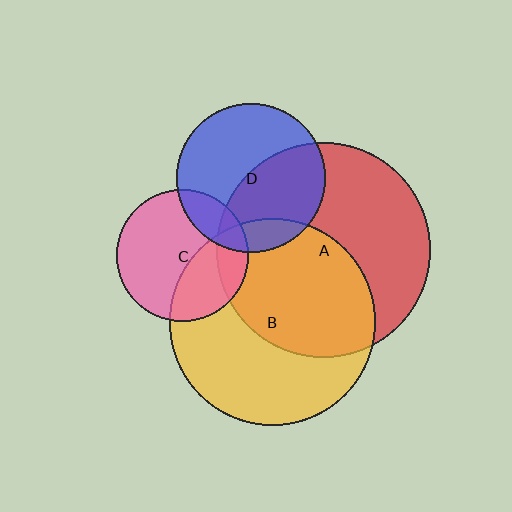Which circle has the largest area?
Circle A (red).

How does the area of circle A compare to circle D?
Approximately 2.1 times.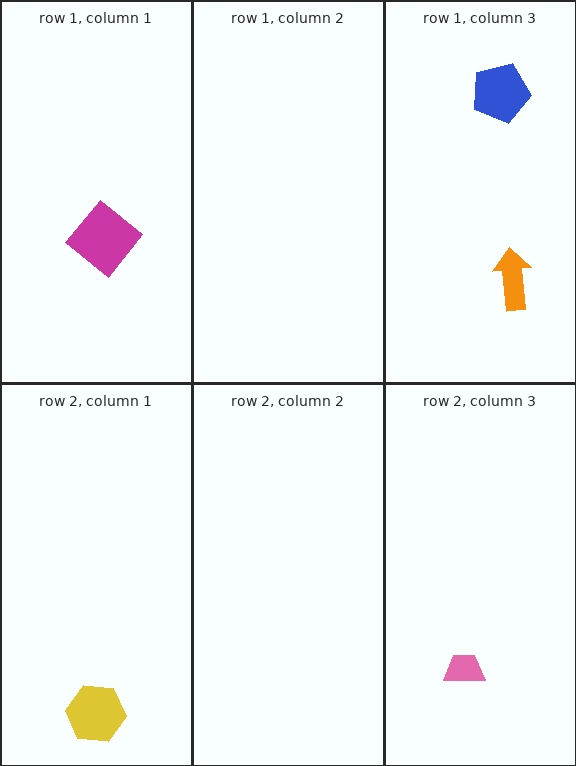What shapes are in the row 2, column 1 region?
The yellow hexagon.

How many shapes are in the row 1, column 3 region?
2.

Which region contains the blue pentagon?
The row 1, column 3 region.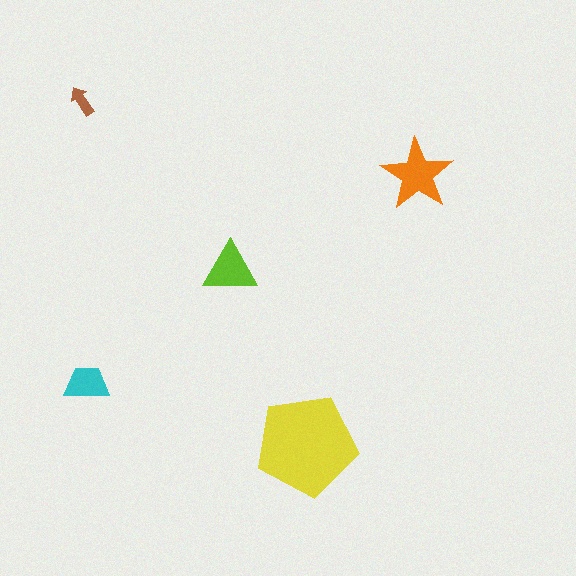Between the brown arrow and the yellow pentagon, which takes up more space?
The yellow pentagon.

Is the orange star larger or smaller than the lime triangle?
Larger.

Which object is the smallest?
The brown arrow.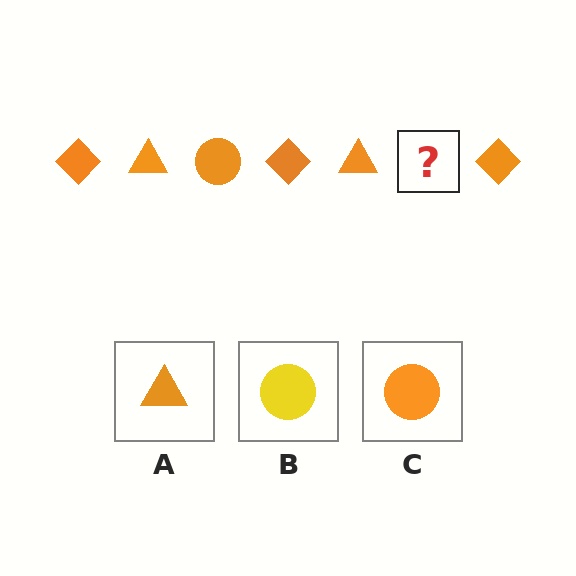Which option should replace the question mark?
Option C.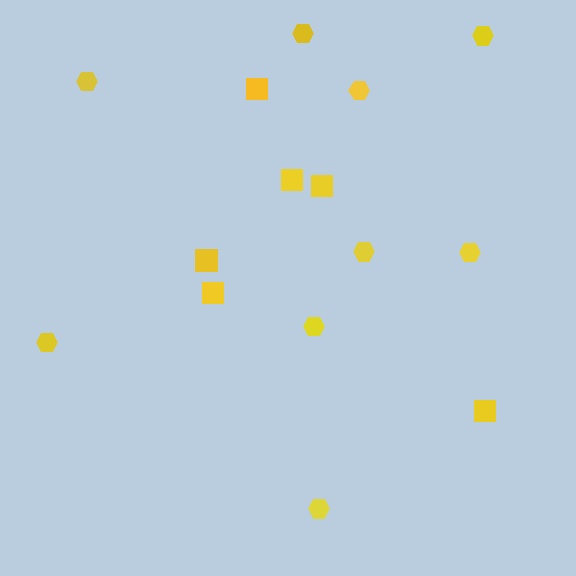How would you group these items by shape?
There are 2 groups: one group of squares (6) and one group of hexagons (9).